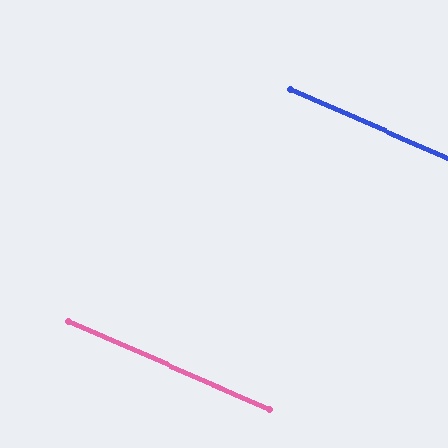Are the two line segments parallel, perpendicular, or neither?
Parallel — their directions differ by only 0.0°.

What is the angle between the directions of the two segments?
Approximately 0 degrees.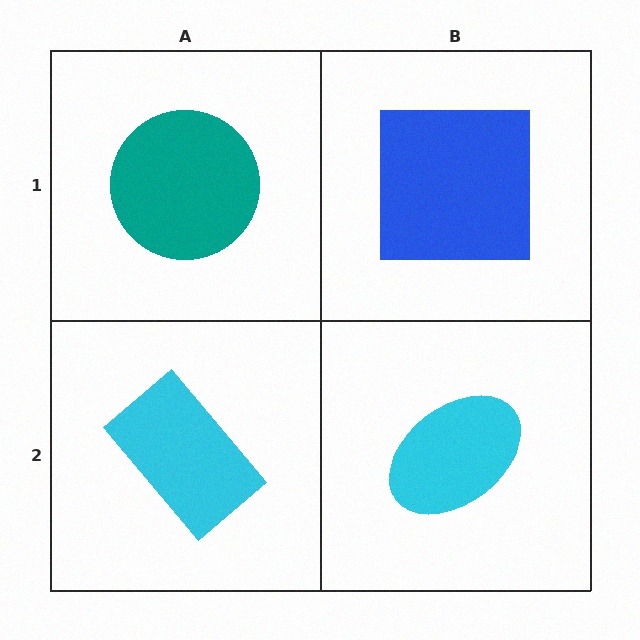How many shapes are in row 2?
2 shapes.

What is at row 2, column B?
A cyan ellipse.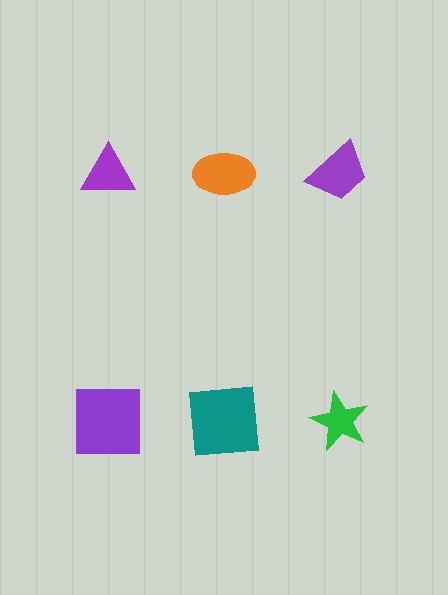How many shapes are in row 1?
3 shapes.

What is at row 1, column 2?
An orange ellipse.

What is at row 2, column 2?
A teal square.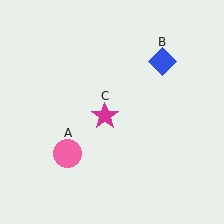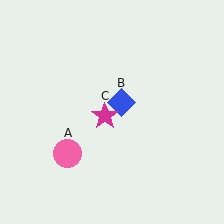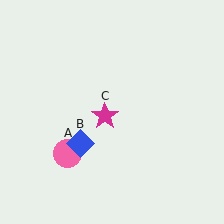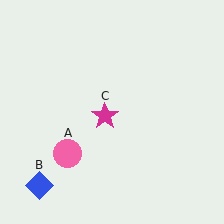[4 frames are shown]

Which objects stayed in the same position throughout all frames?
Pink circle (object A) and magenta star (object C) remained stationary.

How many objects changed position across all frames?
1 object changed position: blue diamond (object B).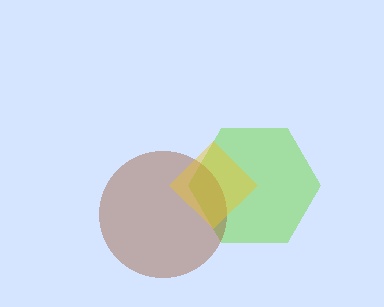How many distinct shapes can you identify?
There are 3 distinct shapes: a lime hexagon, a brown circle, a yellow diamond.